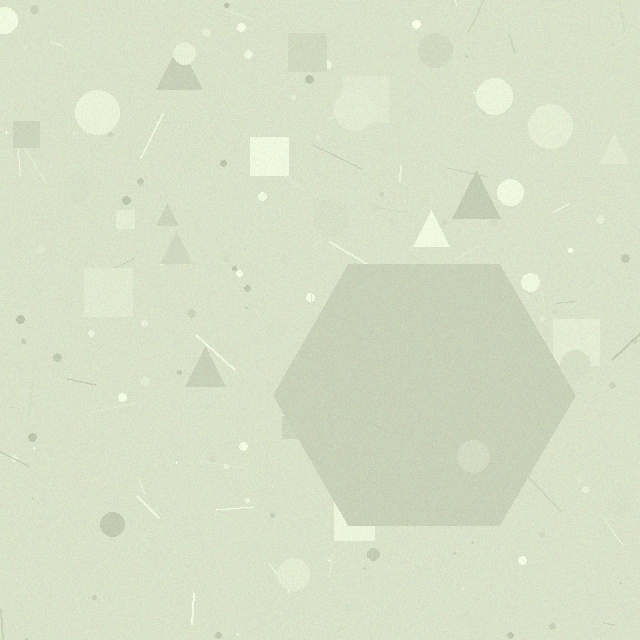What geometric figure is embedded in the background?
A hexagon is embedded in the background.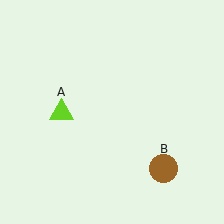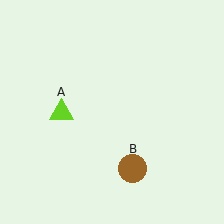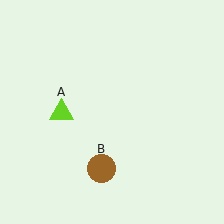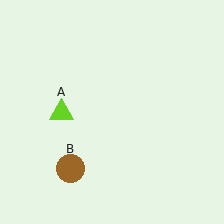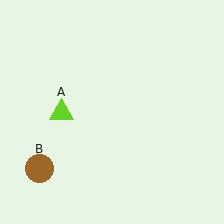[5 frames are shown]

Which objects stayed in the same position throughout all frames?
Lime triangle (object A) remained stationary.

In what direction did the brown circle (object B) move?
The brown circle (object B) moved left.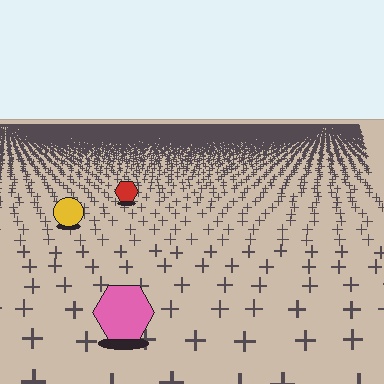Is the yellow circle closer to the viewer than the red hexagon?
Yes. The yellow circle is closer — you can tell from the texture gradient: the ground texture is coarser near it.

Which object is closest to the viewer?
The pink hexagon is closest. The texture marks near it are larger and more spread out.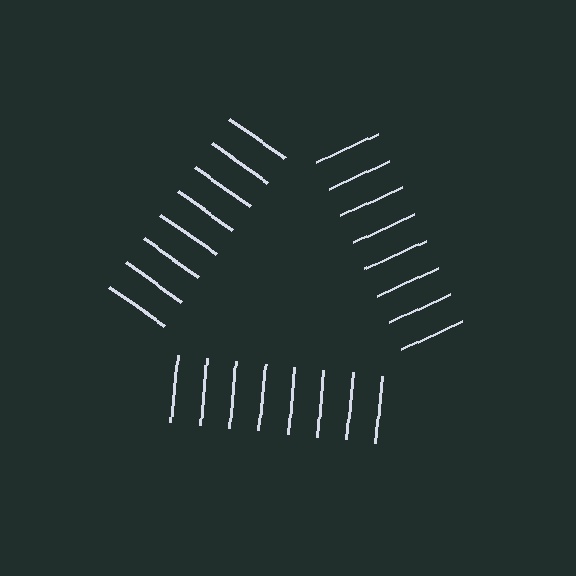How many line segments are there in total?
24 — 8 along each of the 3 edges.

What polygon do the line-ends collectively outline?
An illusory triangle — the line segments terminate on its edges but no continuous stroke is drawn.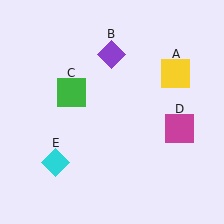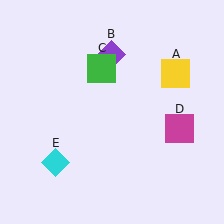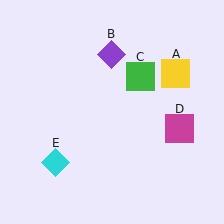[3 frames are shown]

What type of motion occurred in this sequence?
The green square (object C) rotated clockwise around the center of the scene.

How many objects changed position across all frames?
1 object changed position: green square (object C).